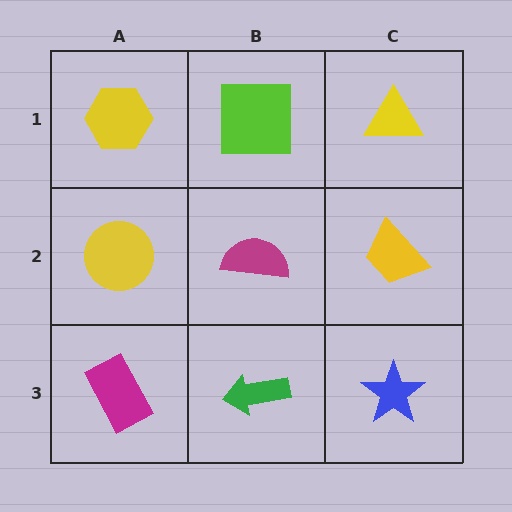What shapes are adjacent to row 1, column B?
A magenta semicircle (row 2, column B), a yellow hexagon (row 1, column A), a yellow triangle (row 1, column C).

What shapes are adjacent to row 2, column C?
A yellow triangle (row 1, column C), a blue star (row 3, column C), a magenta semicircle (row 2, column B).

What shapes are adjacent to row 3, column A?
A yellow circle (row 2, column A), a green arrow (row 3, column B).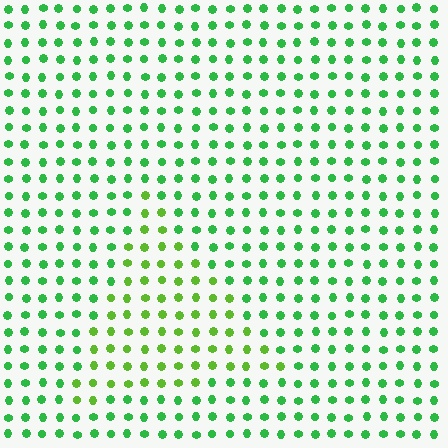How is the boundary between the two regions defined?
The boundary is defined purely by a slight shift in hue (about 30 degrees). Spacing, size, and orientation are identical on both sides.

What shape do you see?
I see a triangle.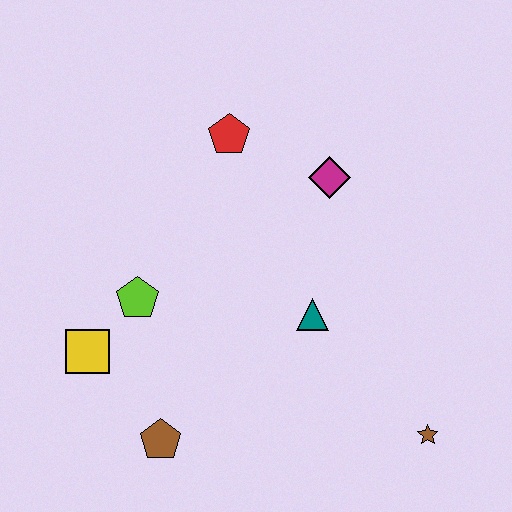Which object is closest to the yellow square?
The lime pentagon is closest to the yellow square.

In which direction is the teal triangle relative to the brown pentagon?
The teal triangle is to the right of the brown pentagon.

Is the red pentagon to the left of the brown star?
Yes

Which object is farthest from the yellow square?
The brown star is farthest from the yellow square.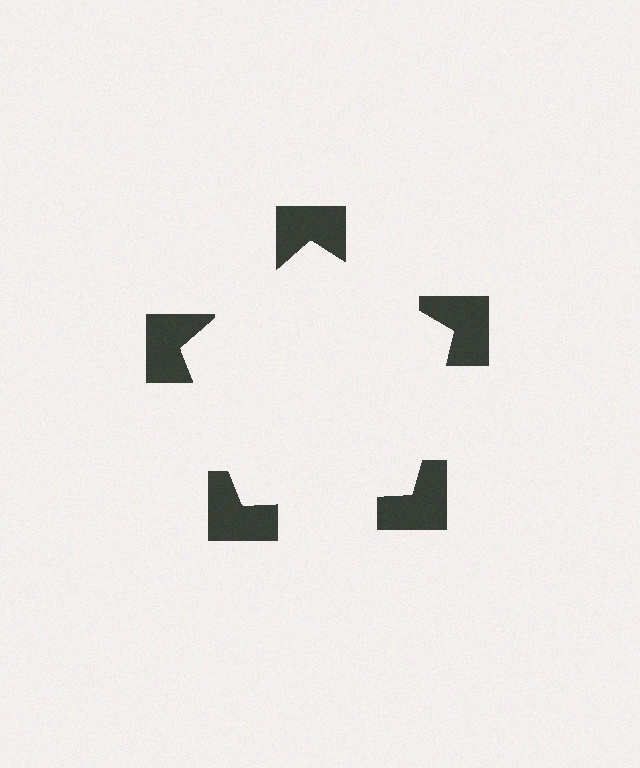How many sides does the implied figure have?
5 sides.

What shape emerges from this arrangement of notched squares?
An illusory pentagon — its edges are inferred from the aligned wedge cuts in the notched squares, not physically drawn.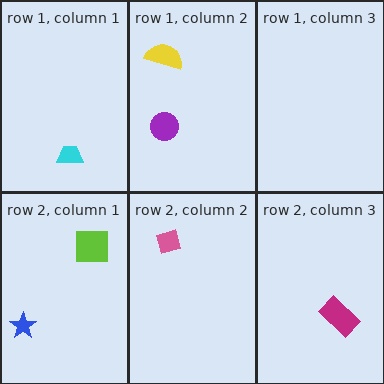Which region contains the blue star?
The row 2, column 1 region.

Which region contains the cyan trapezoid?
The row 1, column 1 region.